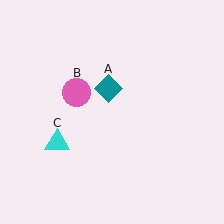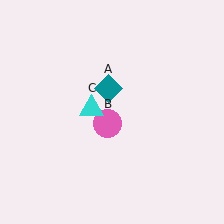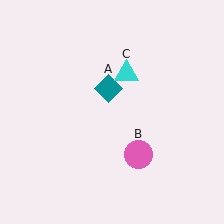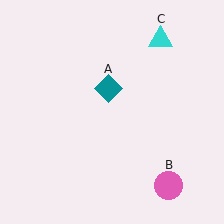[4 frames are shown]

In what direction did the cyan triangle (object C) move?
The cyan triangle (object C) moved up and to the right.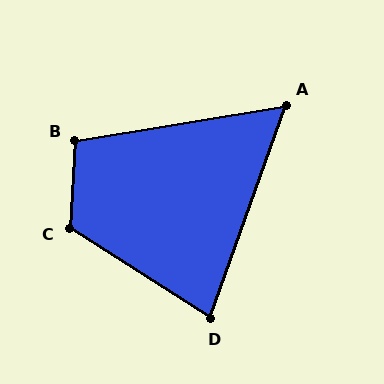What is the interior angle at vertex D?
Approximately 77 degrees (acute).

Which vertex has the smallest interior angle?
A, at approximately 61 degrees.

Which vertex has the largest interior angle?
C, at approximately 119 degrees.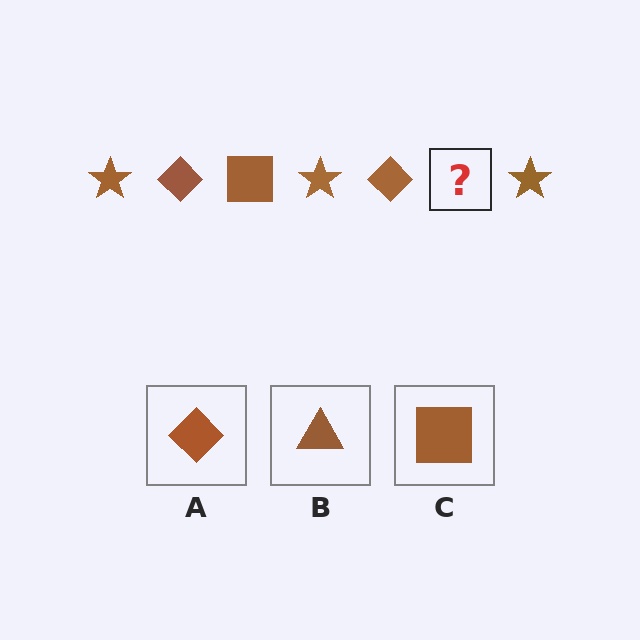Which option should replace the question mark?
Option C.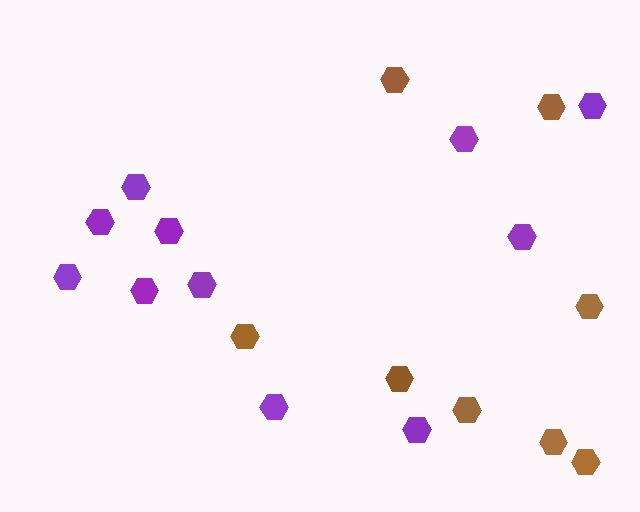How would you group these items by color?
There are 2 groups: one group of purple hexagons (11) and one group of brown hexagons (8).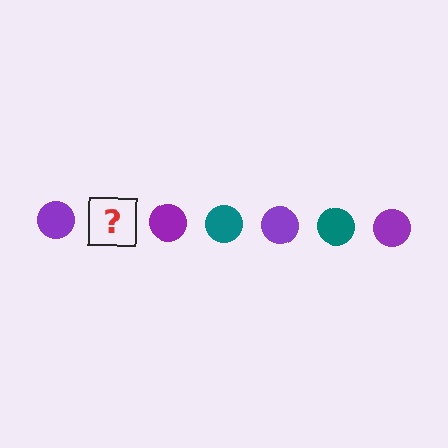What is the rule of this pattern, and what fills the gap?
The rule is that the pattern cycles through purple, teal circles. The gap should be filled with a teal circle.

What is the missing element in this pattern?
The missing element is a teal circle.